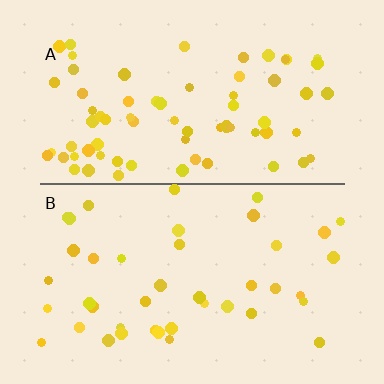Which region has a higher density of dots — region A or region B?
A (the top).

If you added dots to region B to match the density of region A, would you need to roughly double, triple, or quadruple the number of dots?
Approximately double.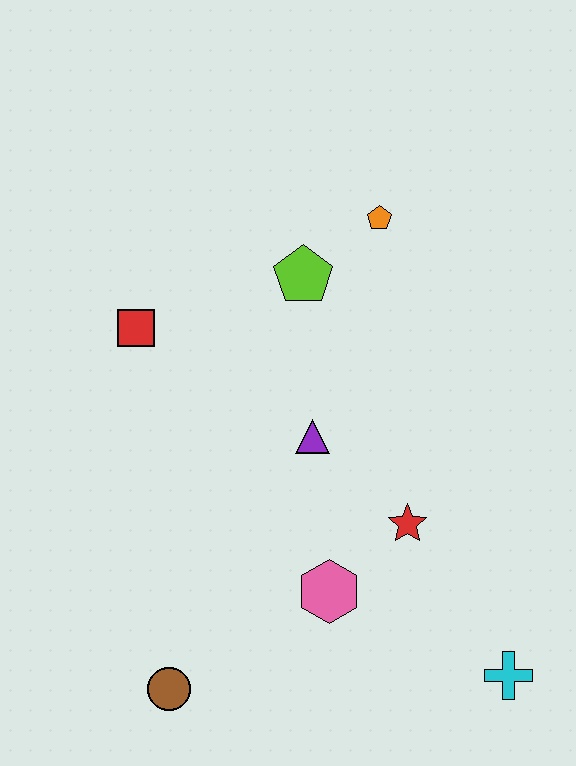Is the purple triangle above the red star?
Yes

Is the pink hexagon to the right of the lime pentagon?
Yes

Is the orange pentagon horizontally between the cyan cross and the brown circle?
Yes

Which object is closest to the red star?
The pink hexagon is closest to the red star.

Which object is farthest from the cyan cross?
The red square is farthest from the cyan cross.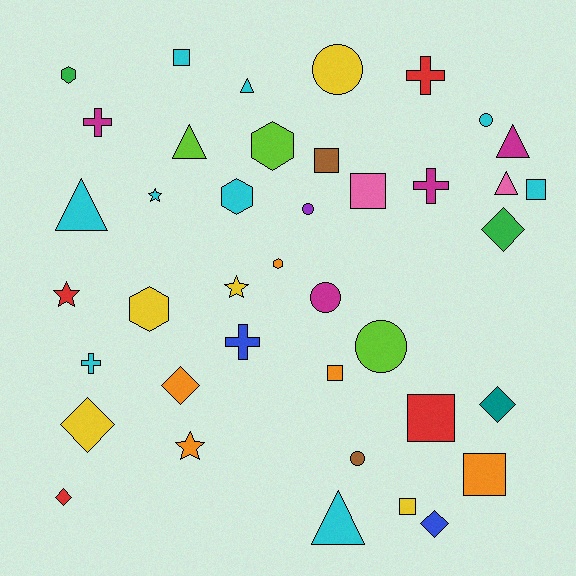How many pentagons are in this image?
There are no pentagons.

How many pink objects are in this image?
There are 2 pink objects.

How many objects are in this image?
There are 40 objects.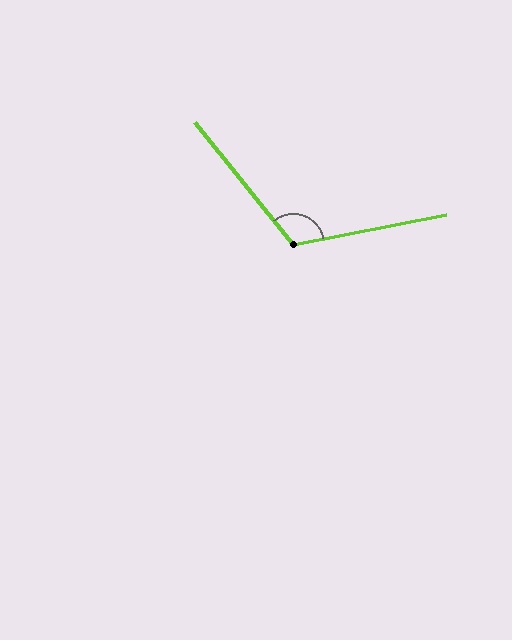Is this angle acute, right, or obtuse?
It is obtuse.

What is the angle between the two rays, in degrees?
Approximately 118 degrees.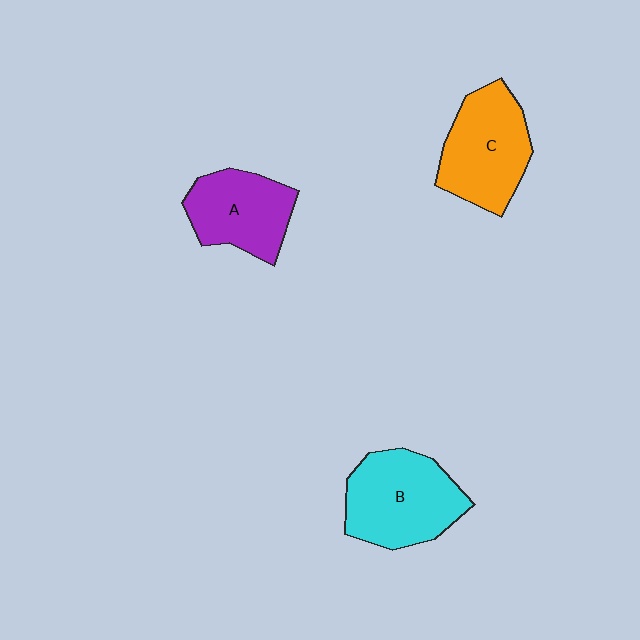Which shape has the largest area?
Shape B (cyan).